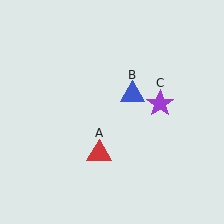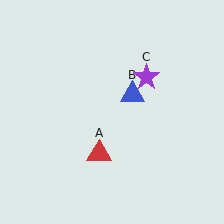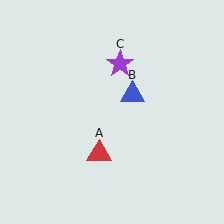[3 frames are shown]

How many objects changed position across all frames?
1 object changed position: purple star (object C).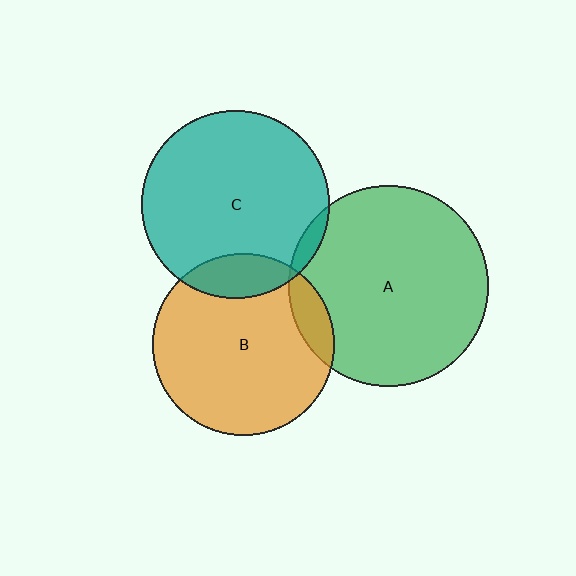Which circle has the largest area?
Circle A (green).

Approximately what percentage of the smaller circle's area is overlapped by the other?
Approximately 5%.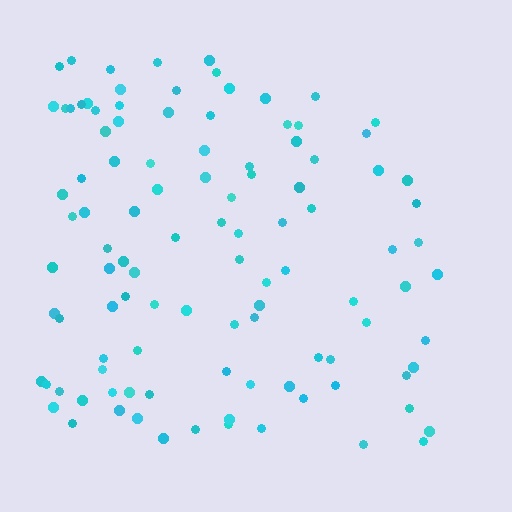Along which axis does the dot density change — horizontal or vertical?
Horizontal.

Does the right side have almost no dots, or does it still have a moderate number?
Still a moderate number, just noticeably fewer than the left.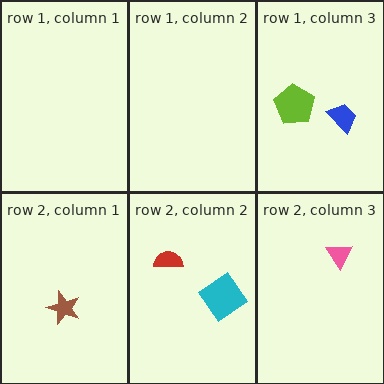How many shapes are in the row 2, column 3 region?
1.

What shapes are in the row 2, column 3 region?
The pink triangle.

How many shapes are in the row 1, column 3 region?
2.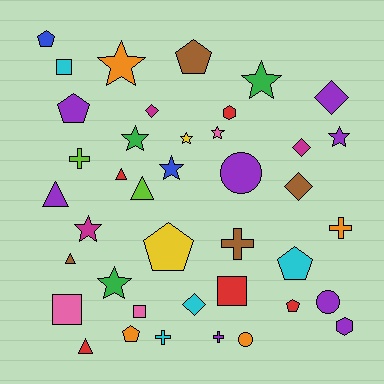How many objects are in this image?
There are 40 objects.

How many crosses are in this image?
There are 5 crosses.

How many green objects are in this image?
There are 3 green objects.